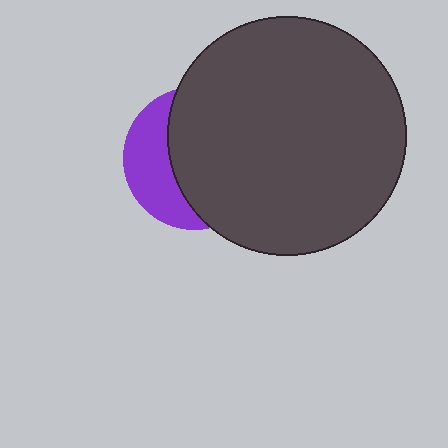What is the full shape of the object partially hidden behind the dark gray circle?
The partially hidden object is a purple circle.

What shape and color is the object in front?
The object in front is a dark gray circle.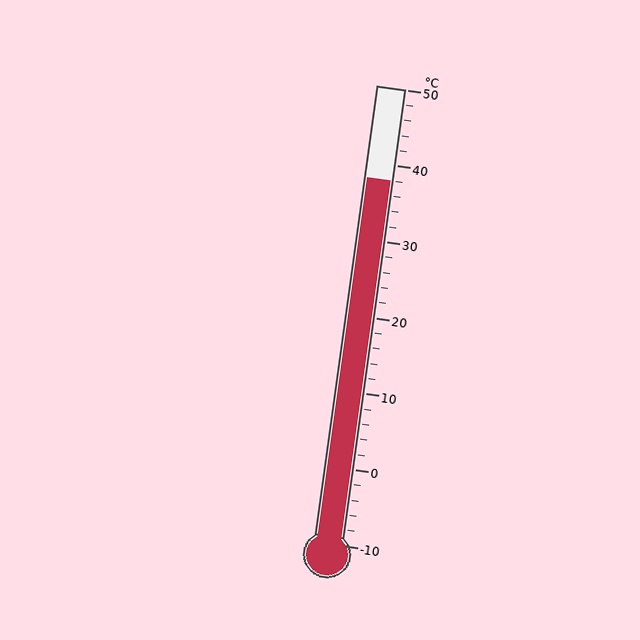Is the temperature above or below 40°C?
The temperature is below 40°C.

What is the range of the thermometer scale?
The thermometer scale ranges from -10°C to 50°C.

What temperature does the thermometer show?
The thermometer shows approximately 38°C.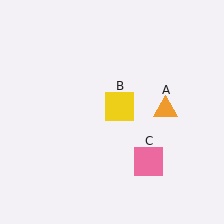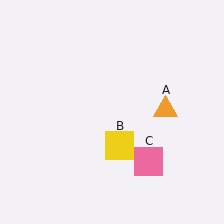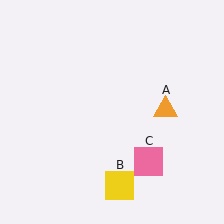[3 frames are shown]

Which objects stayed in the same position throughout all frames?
Orange triangle (object A) and pink square (object C) remained stationary.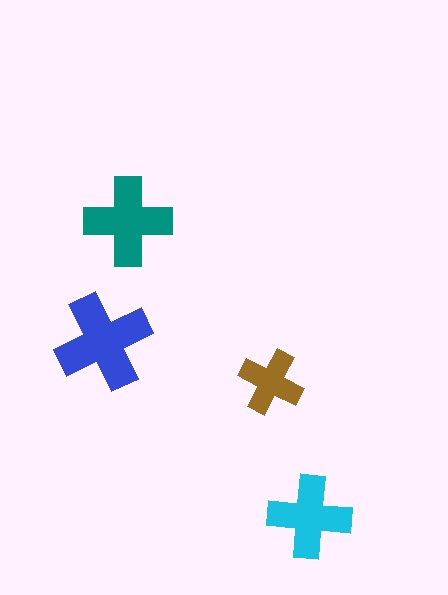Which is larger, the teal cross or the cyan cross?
The teal one.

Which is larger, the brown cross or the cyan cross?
The cyan one.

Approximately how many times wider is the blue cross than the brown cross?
About 1.5 times wider.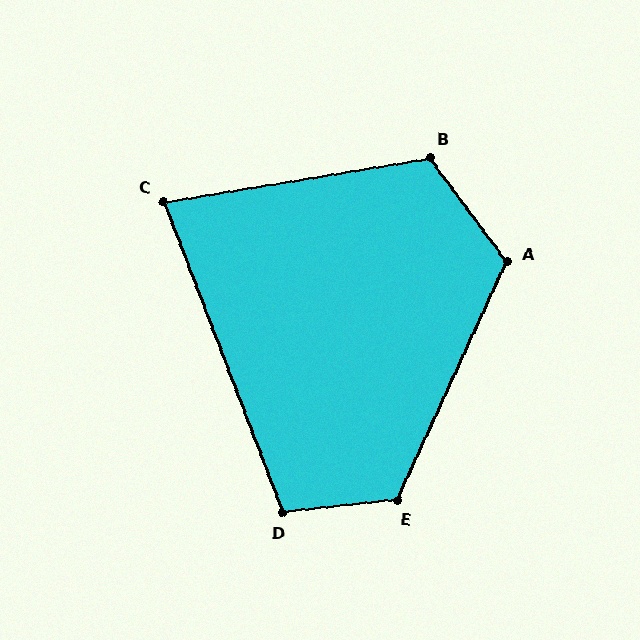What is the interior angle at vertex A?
Approximately 119 degrees (obtuse).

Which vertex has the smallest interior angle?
C, at approximately 79 degrees.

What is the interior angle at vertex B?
Approximately 117 degrees (obtuse).